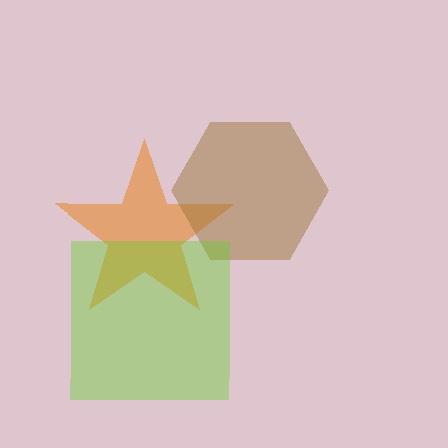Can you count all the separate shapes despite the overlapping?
Yes, there are 3 separate shapes.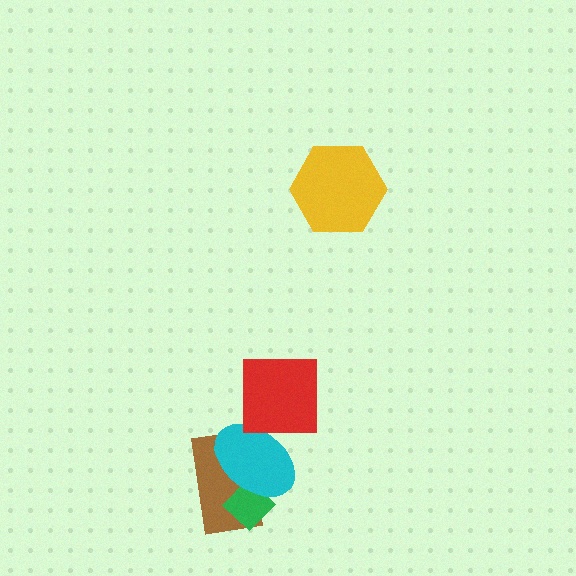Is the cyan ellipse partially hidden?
Yes, it is partially covered by another shape.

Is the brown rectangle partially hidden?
Yes, it is partially covered by another shape.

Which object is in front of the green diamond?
The cyan ellipse is in front of the green diamond.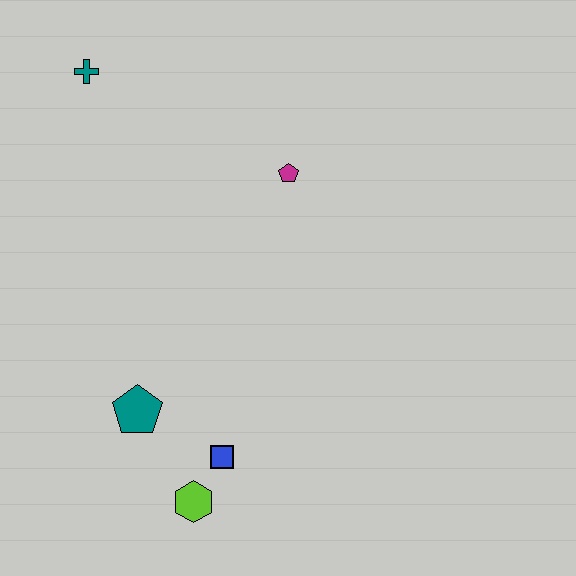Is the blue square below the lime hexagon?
No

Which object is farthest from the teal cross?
The lime hexagon is farthest from the teal cross.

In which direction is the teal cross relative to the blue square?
The teal cross is above the blue square.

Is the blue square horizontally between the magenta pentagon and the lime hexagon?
Yes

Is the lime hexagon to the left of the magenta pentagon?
Yes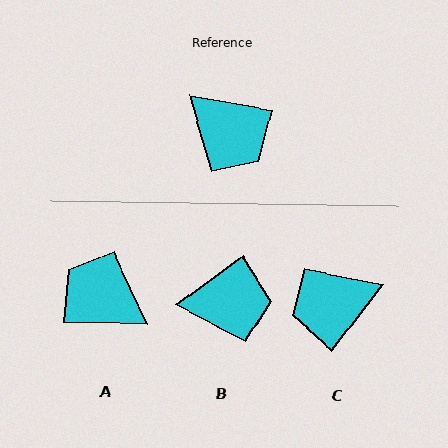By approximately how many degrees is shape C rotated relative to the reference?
Approximately 118 degrees clockwise.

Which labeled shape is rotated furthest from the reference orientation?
A, about 172 degrees away.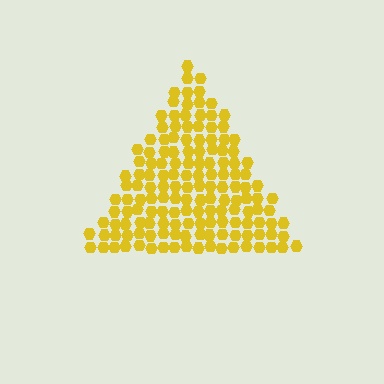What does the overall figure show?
The overall figure shows a triangle.